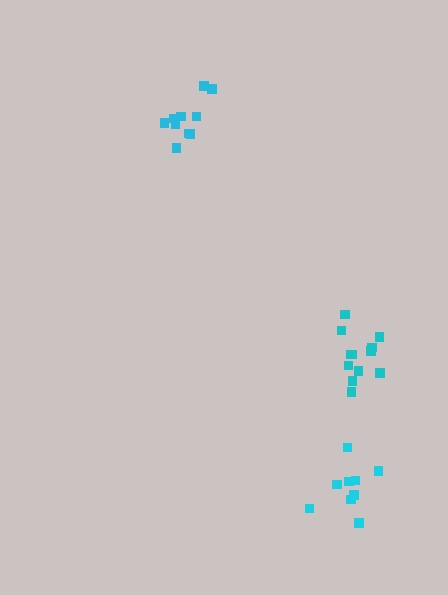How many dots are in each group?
Group 1: 12 dots, Group 2: 9 dots, Group 3: 10 dots (31 total).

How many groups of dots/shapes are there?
There are 3 groups.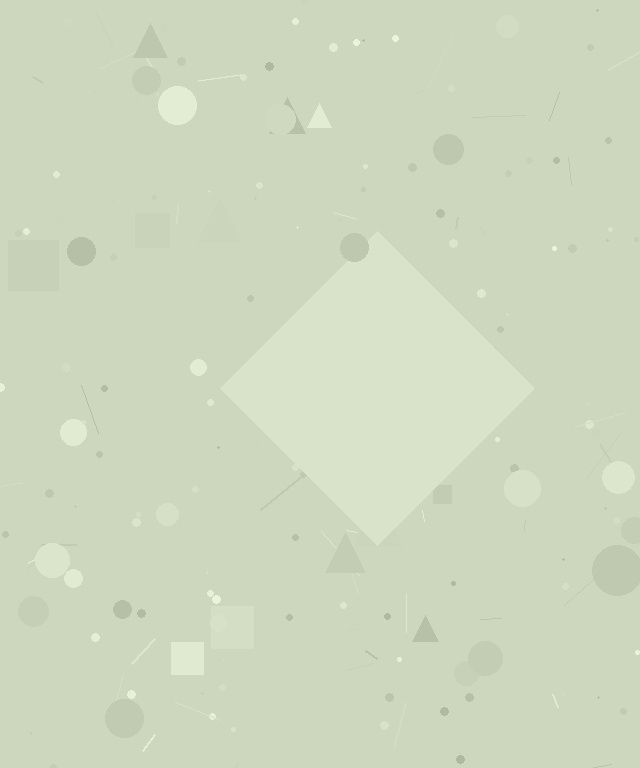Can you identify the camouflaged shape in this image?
The camouflaged shape is a diamond.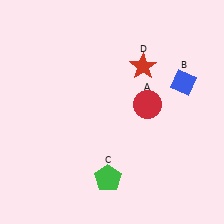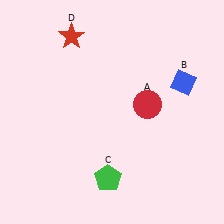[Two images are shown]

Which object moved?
The red star (D) moved left.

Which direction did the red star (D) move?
The red star (D) moved left.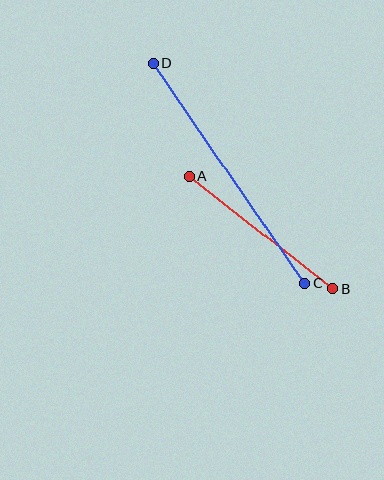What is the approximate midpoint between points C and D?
The midpoint is at approximately (229, 174) pixels.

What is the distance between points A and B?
The distance is approximately 183 pixels.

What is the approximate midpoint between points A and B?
The midpoint is at approximately (261, 233) pixels.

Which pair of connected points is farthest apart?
Points C and D are farthest apart.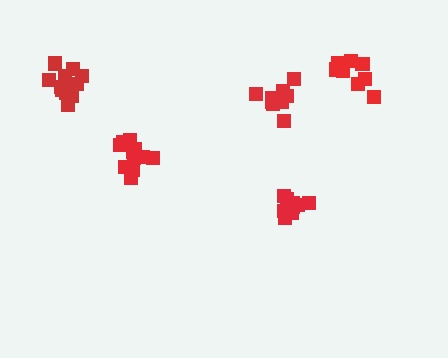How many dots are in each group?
Group 1: 10 dots, Group 2: 12 dots, Group 3: 10 dots, Group 4: 9 dots, Group 5: 14 dots (55 total).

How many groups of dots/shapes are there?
There are 5 groups.